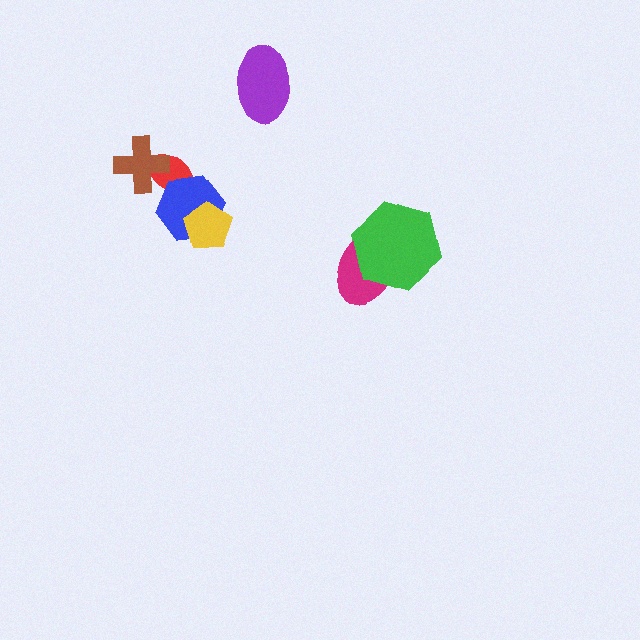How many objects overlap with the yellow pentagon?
1 object overlaps with the yellow pentagon.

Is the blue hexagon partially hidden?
Yes, it is partially covered by another shape.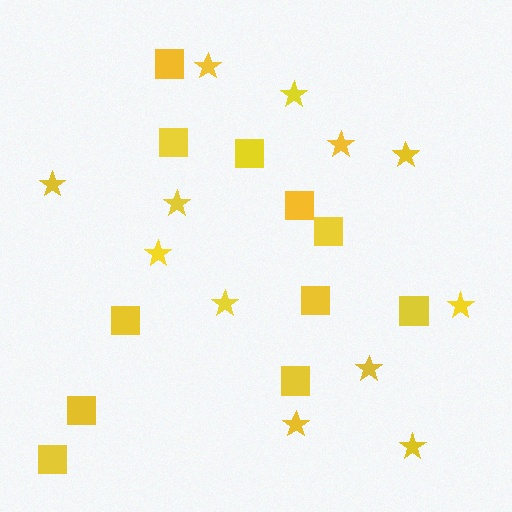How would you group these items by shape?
There are 2 groups: one group of squares (11) and one group of stars (12).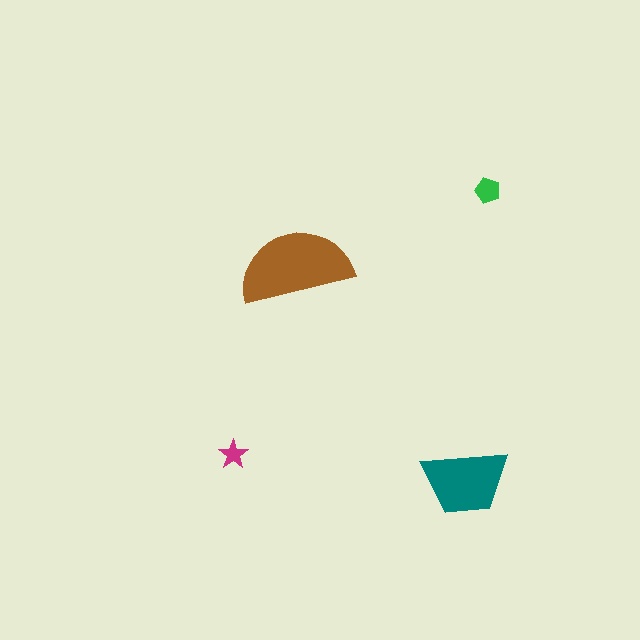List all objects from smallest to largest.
The magenta star, the green pentagon, the teal trapezoid, the brown semicircle.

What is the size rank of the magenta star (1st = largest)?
4th.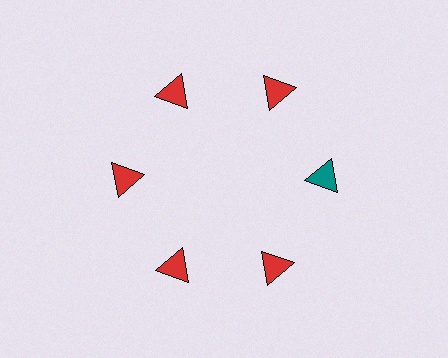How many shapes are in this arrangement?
There are 6 shapes arranged in a ring pattern.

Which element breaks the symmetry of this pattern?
The teal triangle at roughly the 3 o'clock position breaks the symmetry. All other shapes are red triangles.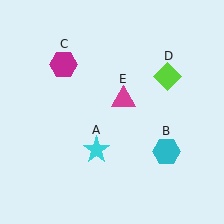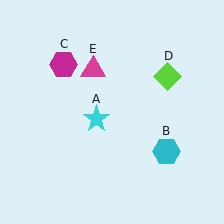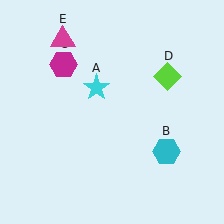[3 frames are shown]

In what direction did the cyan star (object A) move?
The cyan star (object A) moved up.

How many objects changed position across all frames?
2 objects changed position: cyan star (object A), magenta triangle (object E).